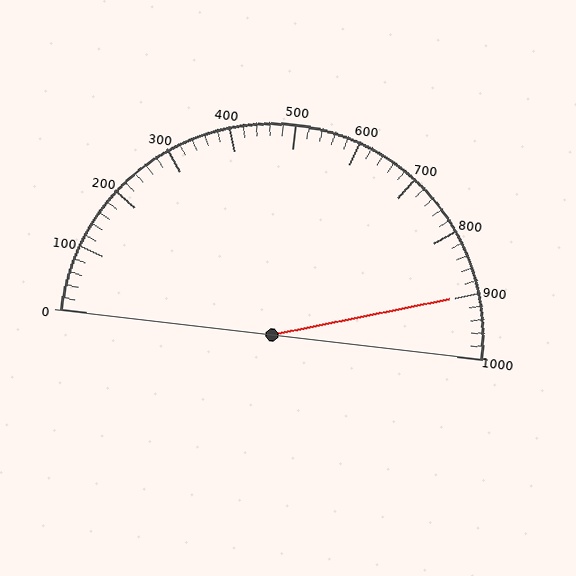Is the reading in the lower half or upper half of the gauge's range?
The reading is in the upper half of the range (0 to 1000).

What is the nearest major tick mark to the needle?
The nearest major tick mark is 900.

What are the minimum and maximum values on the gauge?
The gauge ranges from 0 to 1000.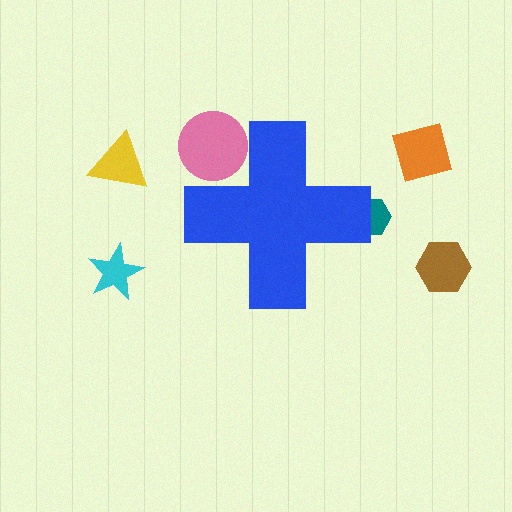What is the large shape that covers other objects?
A blue cross.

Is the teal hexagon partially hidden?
Yes, the teal hexagon is partially hidden behind the blue cross.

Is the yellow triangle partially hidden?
No, the yellow triangle is fully visible.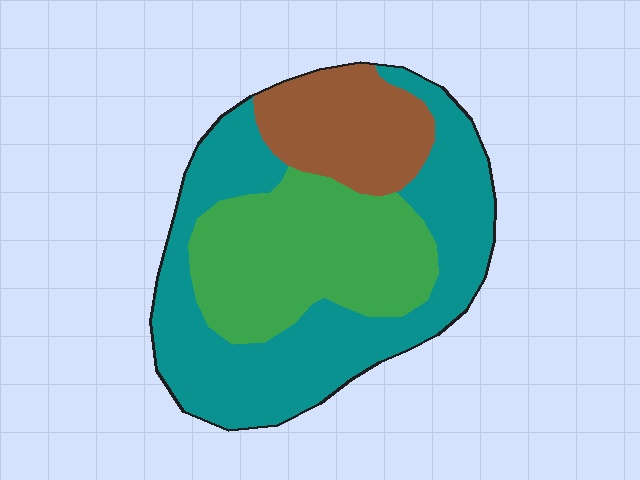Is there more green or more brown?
Green.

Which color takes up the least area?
Brown, at roughly 20%.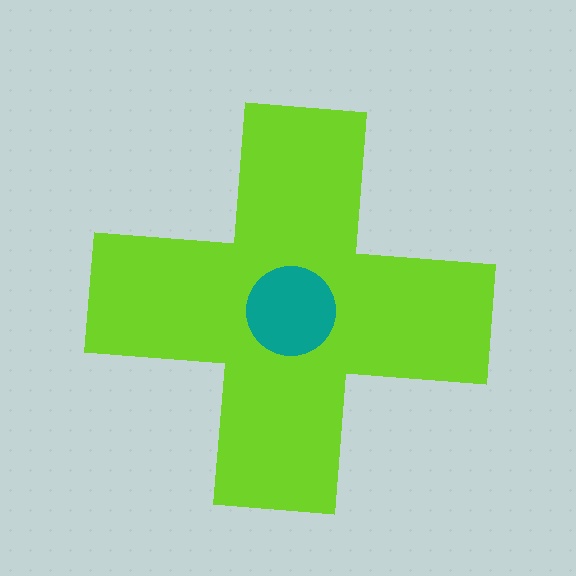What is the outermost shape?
The lime cross.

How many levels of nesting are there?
2.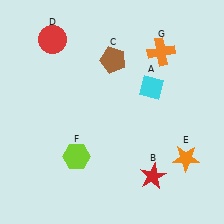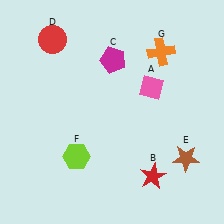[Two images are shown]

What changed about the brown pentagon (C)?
In Image 1, C is brown. In Image 2, it changed to magenta.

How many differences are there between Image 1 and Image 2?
There are 3 differences between the two images.